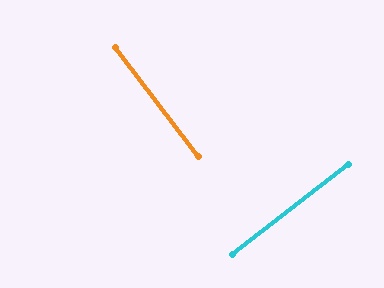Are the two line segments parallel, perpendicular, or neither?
Perpendicular — they meet at approximately 90°.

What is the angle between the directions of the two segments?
Approximately 90 degrees.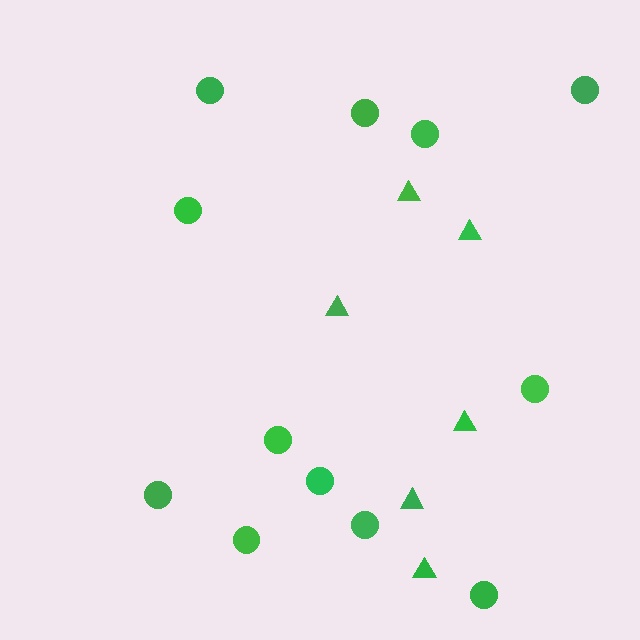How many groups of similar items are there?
There are 2 groups: one group of triangles (6) and one group of circles (12).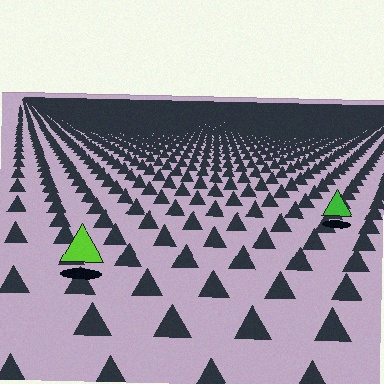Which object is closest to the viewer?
The lime triangle is closest. The texture marks near it are larger and more spread out.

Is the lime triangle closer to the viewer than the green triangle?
Yes. The lime triangle is closer — you can tell from the texture gradient: the ground texture is coarser near it.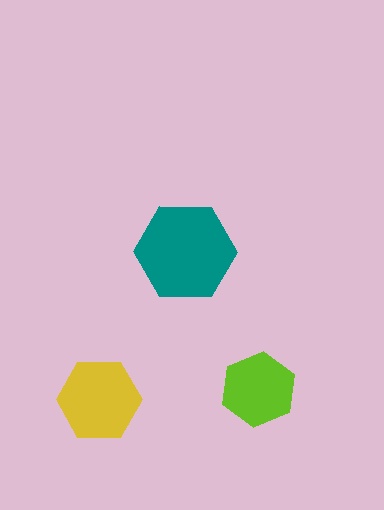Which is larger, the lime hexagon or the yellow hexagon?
The yellow one.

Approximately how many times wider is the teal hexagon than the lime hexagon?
About 1.5 times wider.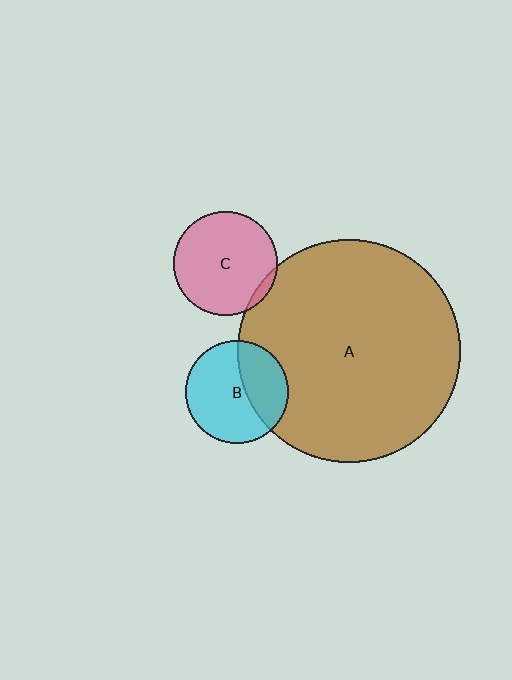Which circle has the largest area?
Circle A (brown).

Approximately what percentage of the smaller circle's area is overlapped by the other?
Approximately 35%.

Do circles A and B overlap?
Yes.